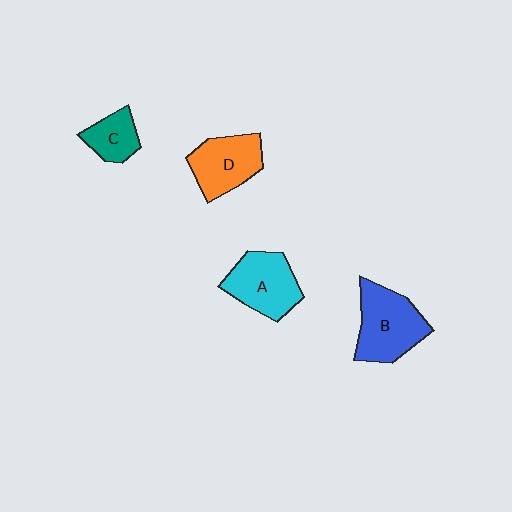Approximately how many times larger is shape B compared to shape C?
Approximately 2.0 times.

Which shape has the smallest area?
Shape C (teal).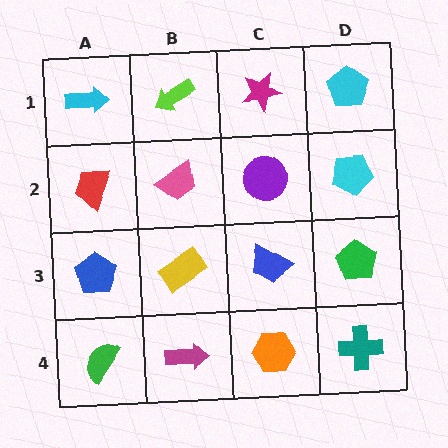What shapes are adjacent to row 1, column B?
A pink trapezoid (row 2, column B), a cyan arrow (row 1, column A), a magenta star (row 1, column C).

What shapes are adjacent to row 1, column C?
A purple circle (row 2, column C), a lime arrow (row 1, column B), a cyan pentagon (row 1, column D).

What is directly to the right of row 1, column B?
A magenta star.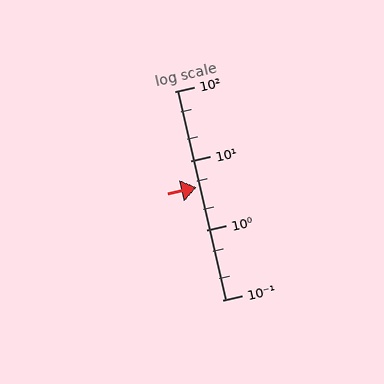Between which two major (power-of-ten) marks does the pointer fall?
The pointer is between 1 and 10.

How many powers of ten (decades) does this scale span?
The scale spans 3 decades, from 0.1 to 100.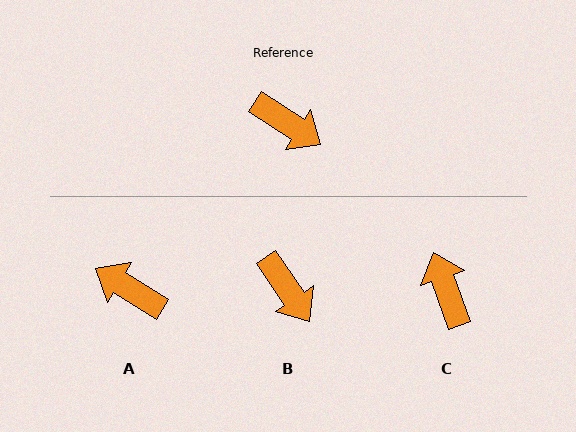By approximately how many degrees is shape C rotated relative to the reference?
Approximately 142 degrees counter-clockwise.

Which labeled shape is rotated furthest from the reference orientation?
A, about 178 degrees away.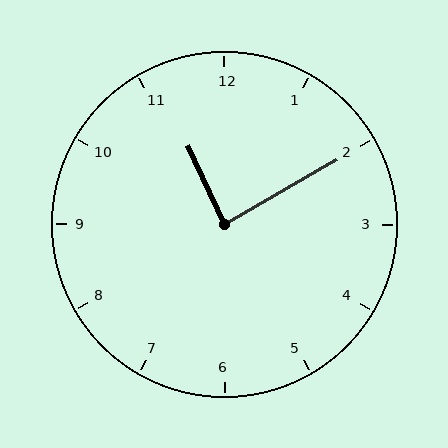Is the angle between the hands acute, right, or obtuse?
It is right.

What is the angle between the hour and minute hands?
Approximately 85 degrees.